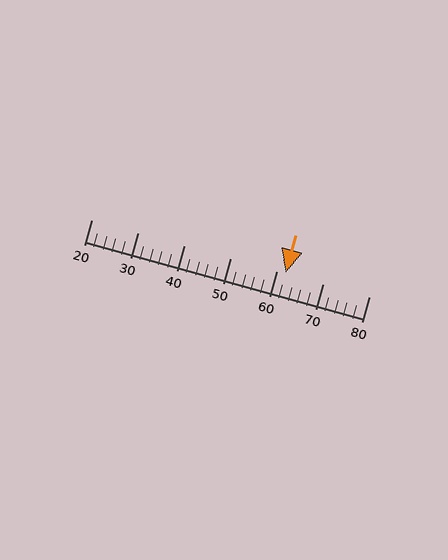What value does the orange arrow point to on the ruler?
The orange arrow points to approximately 62.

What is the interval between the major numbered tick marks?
The major tick marks are spaced 10 units apart.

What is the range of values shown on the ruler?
The ruler shows values from 20 to 80.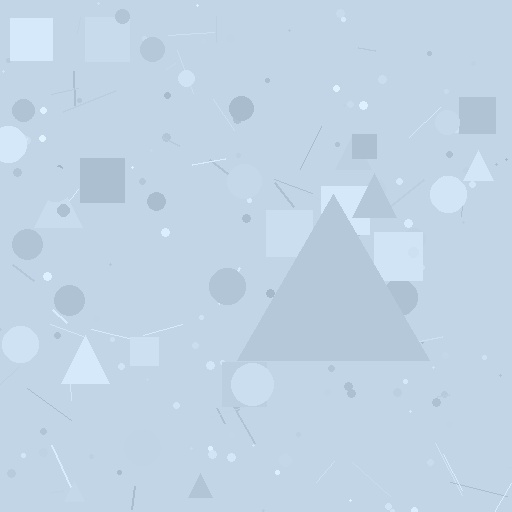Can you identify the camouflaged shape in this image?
The camouflaged shape is a triangle.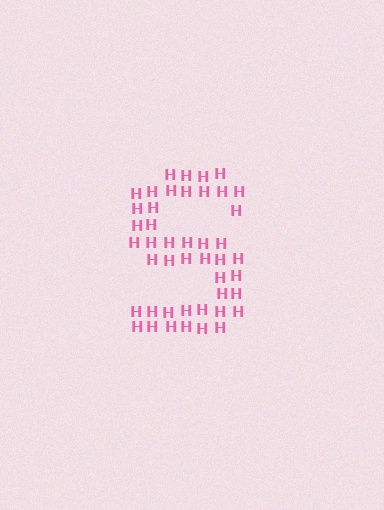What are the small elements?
The small elements are letter H's.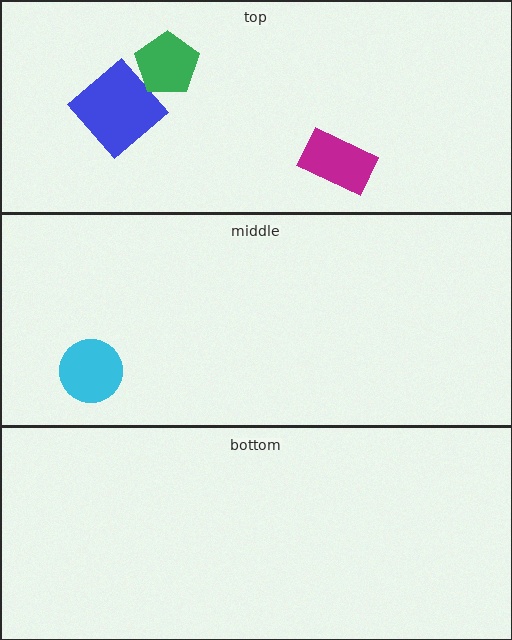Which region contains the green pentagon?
The top region.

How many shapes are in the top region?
3.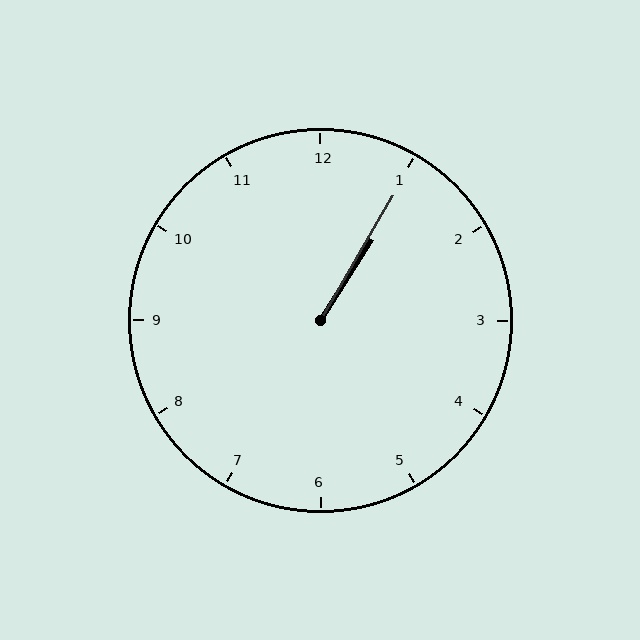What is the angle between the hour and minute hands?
Approximately 2 degrees.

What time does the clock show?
1:05.